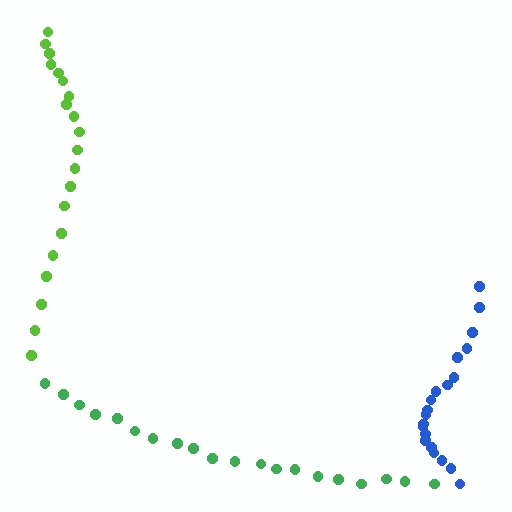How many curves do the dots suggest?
There are 3 distinct paths.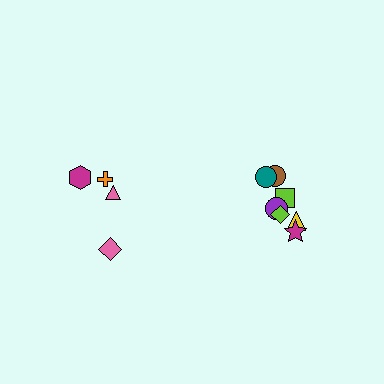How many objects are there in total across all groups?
There are 11 objects.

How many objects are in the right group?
There are 7 objects.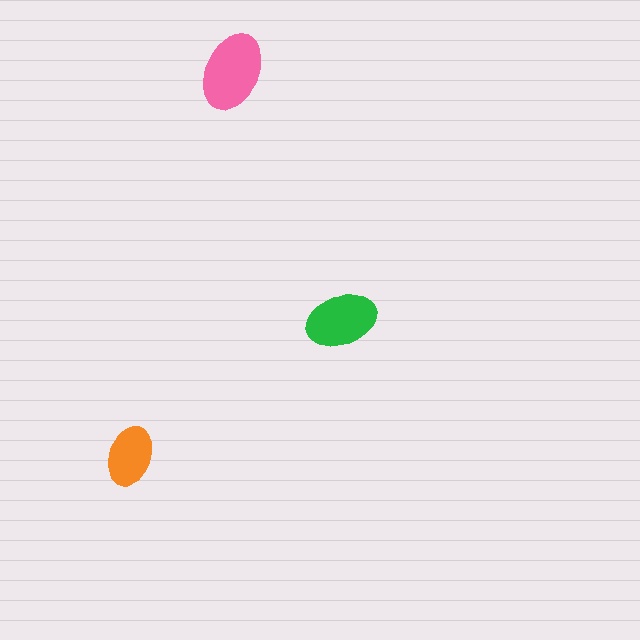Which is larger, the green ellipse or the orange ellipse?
The green one.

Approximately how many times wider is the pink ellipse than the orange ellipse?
About 1.5 times wider.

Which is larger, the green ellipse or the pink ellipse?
The pink one.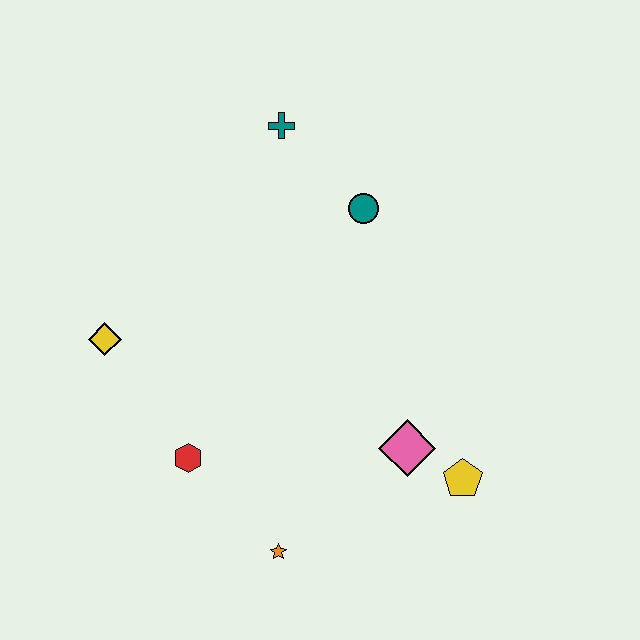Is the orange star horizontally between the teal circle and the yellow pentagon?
No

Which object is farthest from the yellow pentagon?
The teal cross is farthest from the yellow pentagon.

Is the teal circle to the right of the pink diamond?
No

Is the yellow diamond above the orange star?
Yes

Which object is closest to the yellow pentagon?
The pink diamond is closest to the yellow pentagon.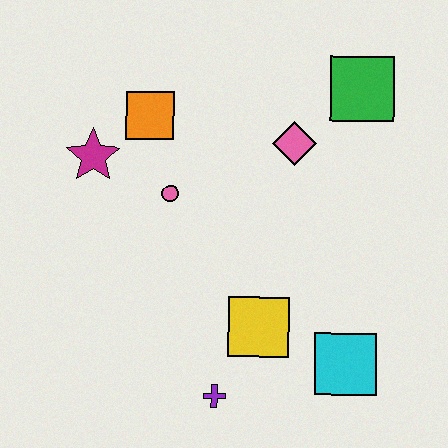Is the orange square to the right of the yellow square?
No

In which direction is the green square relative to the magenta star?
The green square is to the right of the magenta star.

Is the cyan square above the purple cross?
Yes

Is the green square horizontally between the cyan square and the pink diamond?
No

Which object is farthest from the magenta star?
The cyan square is farthest from the magenta star.